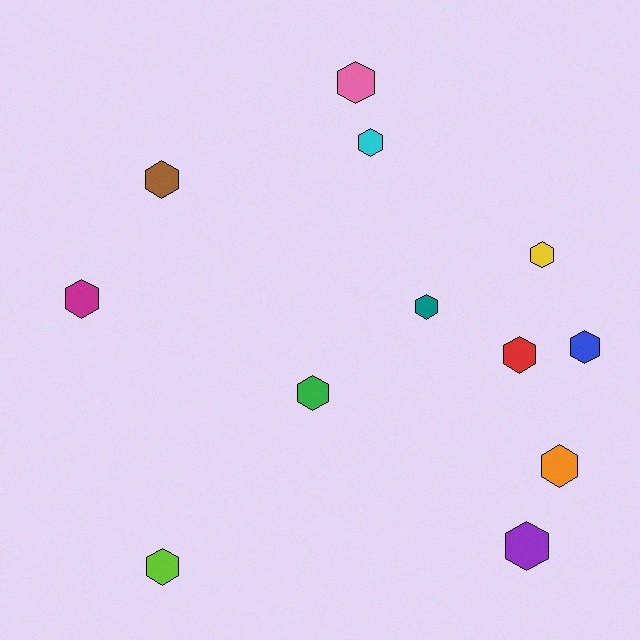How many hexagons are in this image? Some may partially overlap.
There are 12 hexagons.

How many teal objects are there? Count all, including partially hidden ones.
There is 1 teal object.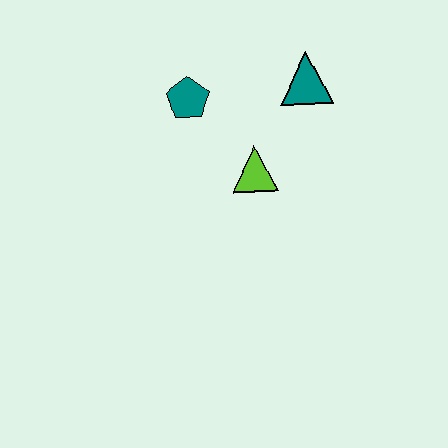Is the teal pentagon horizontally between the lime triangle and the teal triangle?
No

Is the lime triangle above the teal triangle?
No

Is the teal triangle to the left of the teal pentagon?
No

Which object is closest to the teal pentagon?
The lime triangle is closest to the teal pentagon.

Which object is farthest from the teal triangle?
The teal pentagon is farthest from the teal triangle.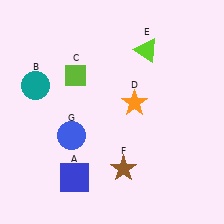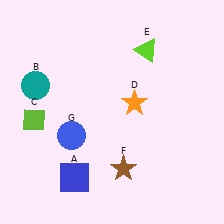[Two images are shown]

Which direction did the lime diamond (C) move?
The lime diamond (C) moved down.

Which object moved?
The lime diamond (C) moved down.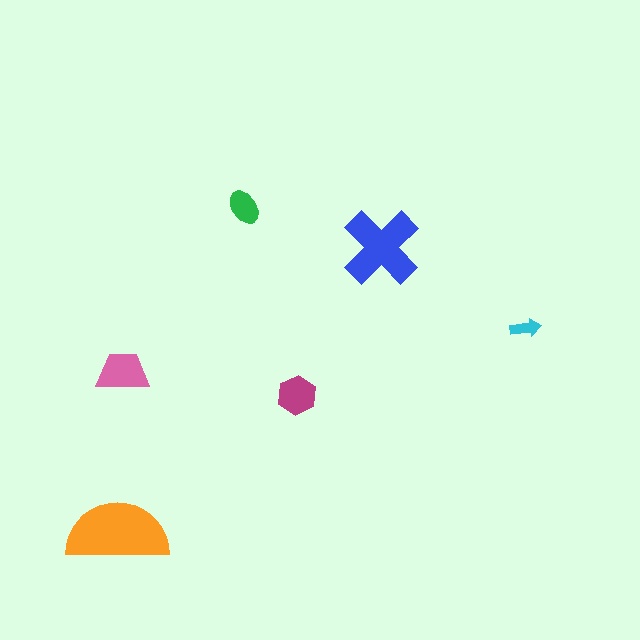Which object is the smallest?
The cyan arrow.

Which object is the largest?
The orange semicircle.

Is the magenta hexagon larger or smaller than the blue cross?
Smaller.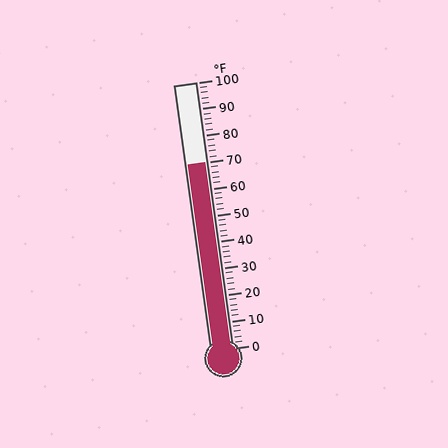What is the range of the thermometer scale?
The thermometer scale ranges from 0°F to 100°F.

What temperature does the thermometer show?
The thermometer shows approximately 70°F.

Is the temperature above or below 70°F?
The temperature is at 70°F.